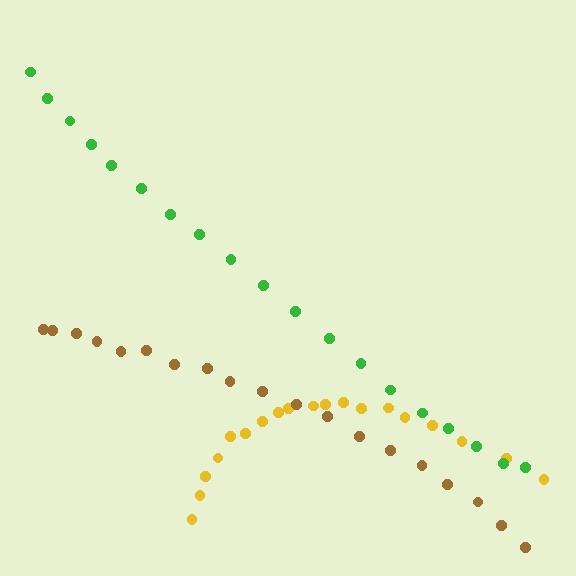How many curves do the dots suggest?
There are 3 distinct paths.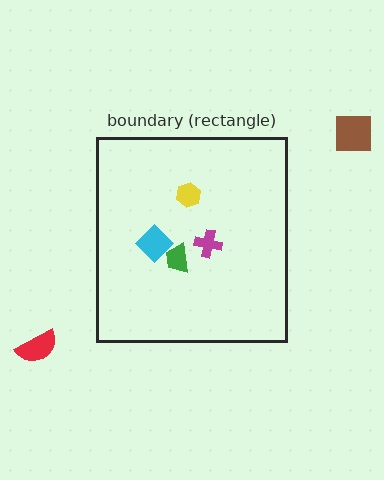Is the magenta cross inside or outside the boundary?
Inside.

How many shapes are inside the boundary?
4 inside, 2 outside.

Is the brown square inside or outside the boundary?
Outside.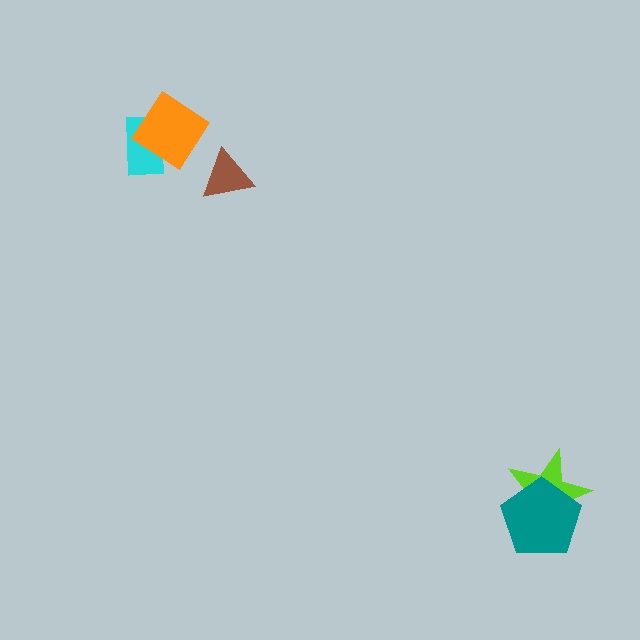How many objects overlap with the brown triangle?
0 objects overlap with the brown triangle.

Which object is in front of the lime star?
The teal pentagon is in front of the lime star.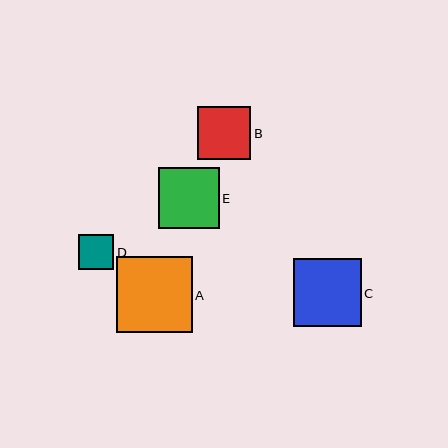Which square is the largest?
Square A is the largest with a size of approximately 76 pixels.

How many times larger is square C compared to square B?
Square C is approximately 1.3 times the size of square B.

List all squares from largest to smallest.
From largest to smallest: A, C, E, B, D.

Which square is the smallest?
Square D is the smallest with a size of approximately 35 pixels.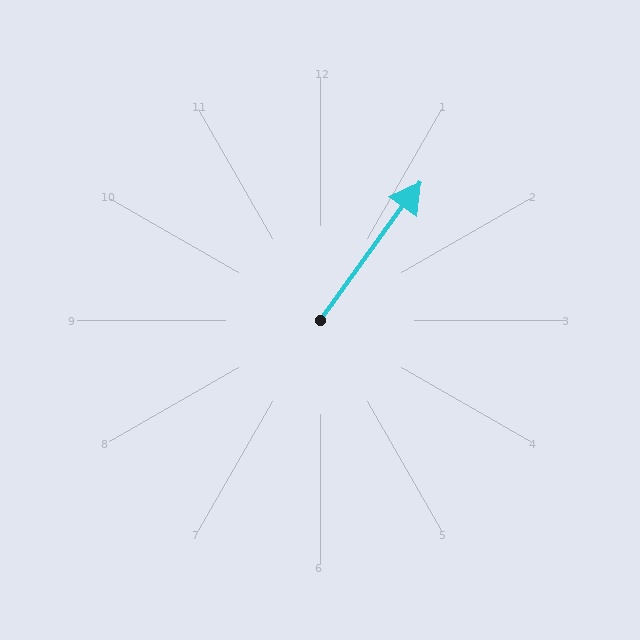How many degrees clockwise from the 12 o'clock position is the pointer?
Approximately 36 degrees.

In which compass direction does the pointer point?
Northeast.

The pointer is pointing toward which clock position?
Roughly 1 o'clock.